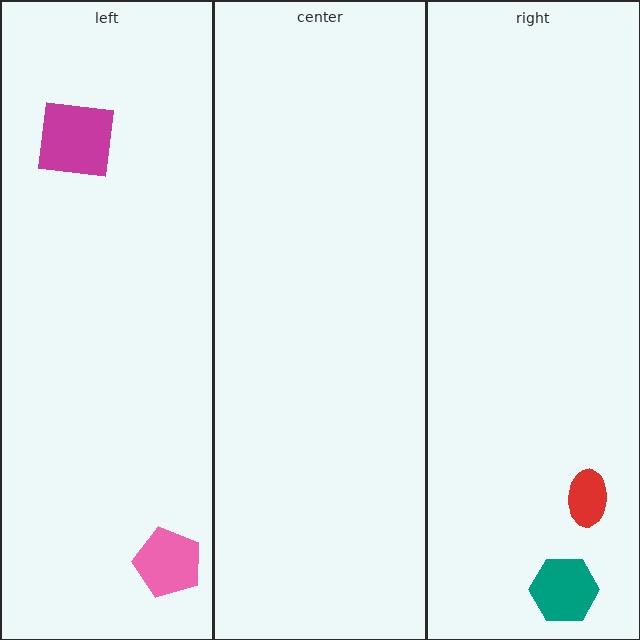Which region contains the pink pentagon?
The left region.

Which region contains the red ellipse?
The right region.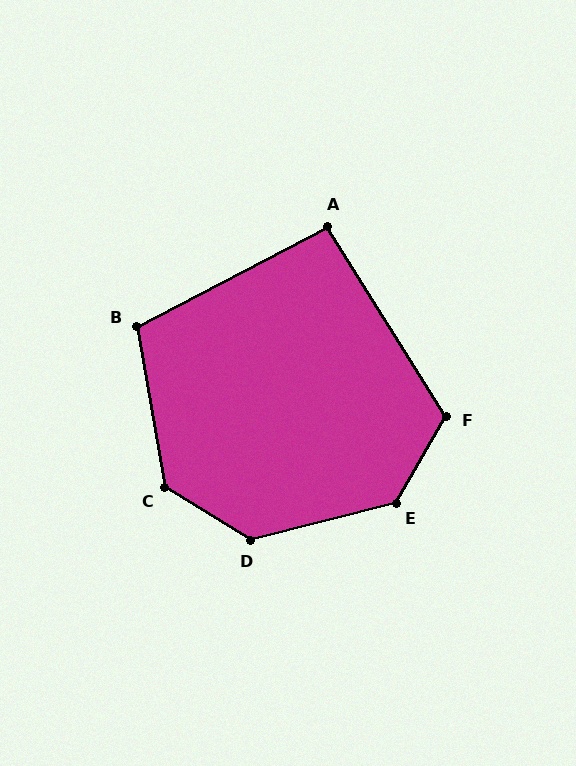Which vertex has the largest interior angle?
E, at approximately 134 degrees.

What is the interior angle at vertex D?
Approximately 134 degrees (obtuse).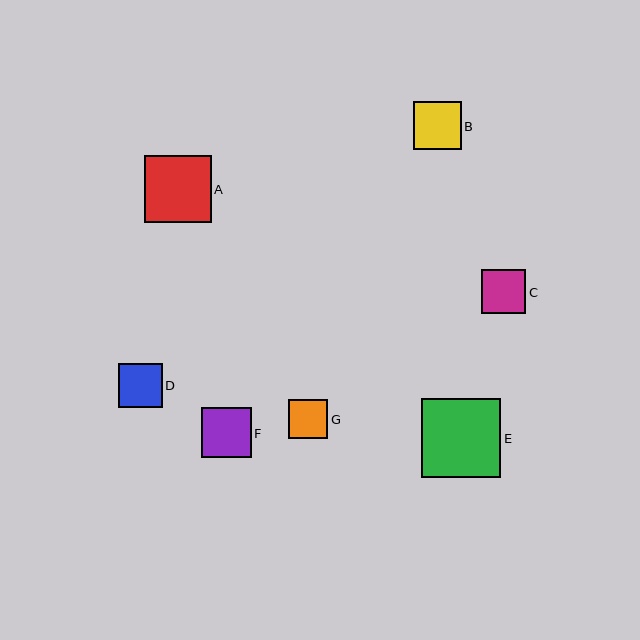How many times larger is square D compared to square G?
Square D is approximately 1.1 times the size of square G.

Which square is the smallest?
Square G is the smallest with a size of approximately 39 pixels.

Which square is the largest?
Square E is the largest with a size of approximately 79 pixels.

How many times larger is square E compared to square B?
Square E is approximately 1.7 times the size of square B.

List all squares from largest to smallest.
From largest to smallest: E, A, F, B, C, D, G.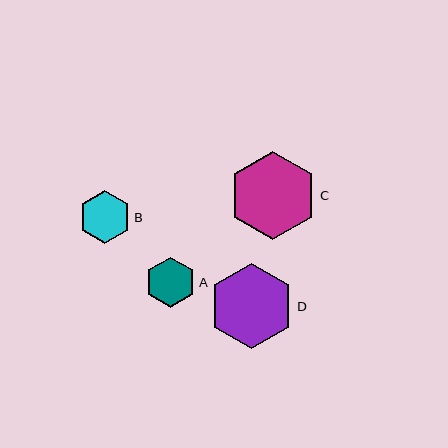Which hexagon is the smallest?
Hexagon A is the smallest with a size of approximately 50 pixels.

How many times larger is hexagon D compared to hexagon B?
Hexagon D is approximately 1.6 times the size of hexagon B.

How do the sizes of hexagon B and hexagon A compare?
Hexagon B and hexagon A are approximately the same size.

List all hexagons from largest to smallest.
From largest to smallest: C, D, B, A.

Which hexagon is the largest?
Hexagon C is the largest with a size of approximately 88 pixels.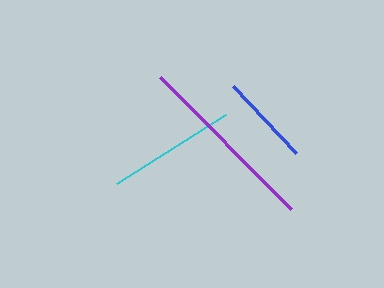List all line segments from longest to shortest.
From longest to shortest: purple, cyan, blue.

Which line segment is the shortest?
The blue line is the shortest at approximately 92 pixels.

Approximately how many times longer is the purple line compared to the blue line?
The purple line is approximately 2.0 times the length of the blue line.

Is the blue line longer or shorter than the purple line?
The purple line is longer than the blue line.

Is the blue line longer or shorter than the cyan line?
The cyan line is longer than the blue line.